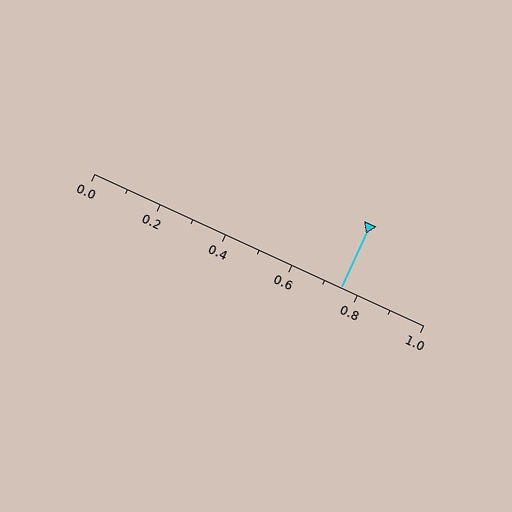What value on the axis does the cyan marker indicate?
The marker indicates approximately 0.75.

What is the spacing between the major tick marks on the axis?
The major ticks are spaced 0.2 apart.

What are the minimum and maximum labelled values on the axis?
The axis runs from 0.0 to 1.0.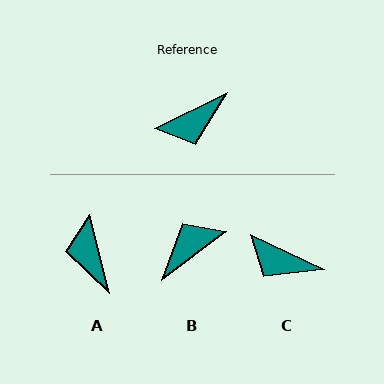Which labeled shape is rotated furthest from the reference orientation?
B, about 170 degrees away.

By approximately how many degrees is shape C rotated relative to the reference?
Approximately 52 degrees clockwise.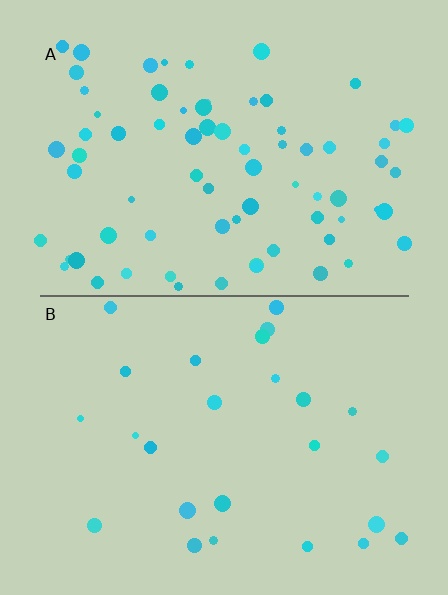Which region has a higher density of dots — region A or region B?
A (the top).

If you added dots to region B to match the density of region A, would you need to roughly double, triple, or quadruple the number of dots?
Approximately triple.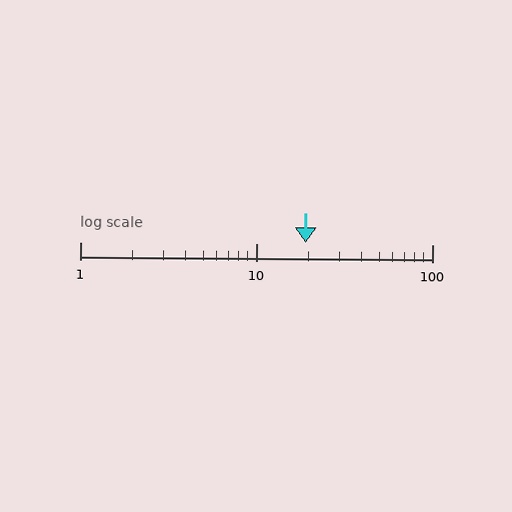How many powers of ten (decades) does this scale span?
The scale spans 2 decades, from 1 to 100.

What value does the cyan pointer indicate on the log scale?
The pointer indicates approximately 19.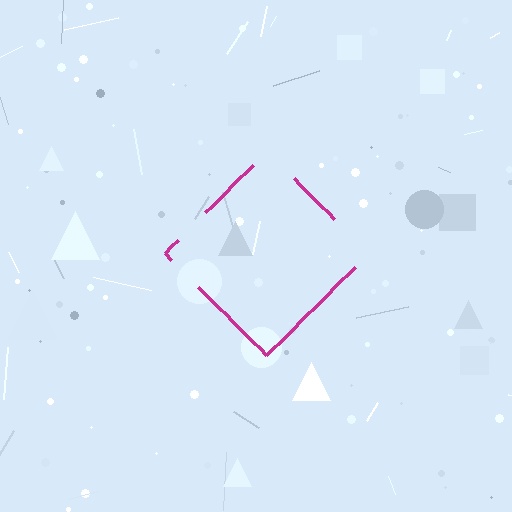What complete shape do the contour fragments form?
The contour fragments form a diamond.